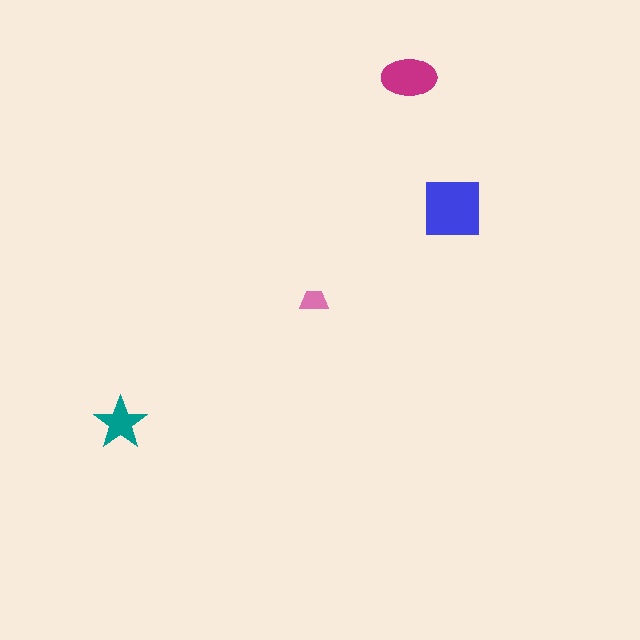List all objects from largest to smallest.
The blue square, the magenta ellipse, the teal star, the pink trapezoid.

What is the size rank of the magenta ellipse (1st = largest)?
2nd.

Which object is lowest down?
The teal star is bottommost.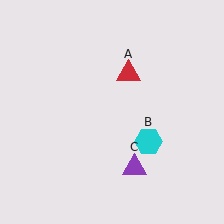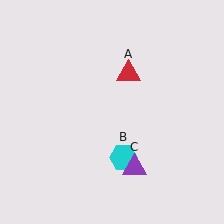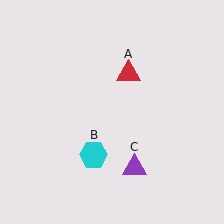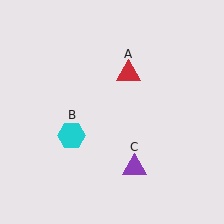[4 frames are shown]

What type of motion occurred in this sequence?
The cyan hexagon (object B) rotated clockwise around the center of the scene.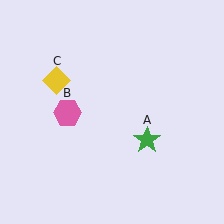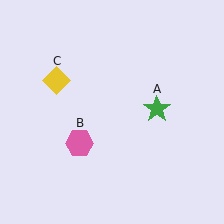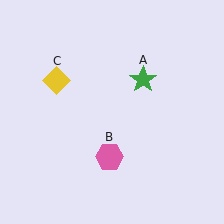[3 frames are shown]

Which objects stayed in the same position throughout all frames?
Yellow diamond (object C) remained stationary.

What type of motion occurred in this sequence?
The green star (object A), pink hexagon (object B) rotated counterclockwise around the center of the scene.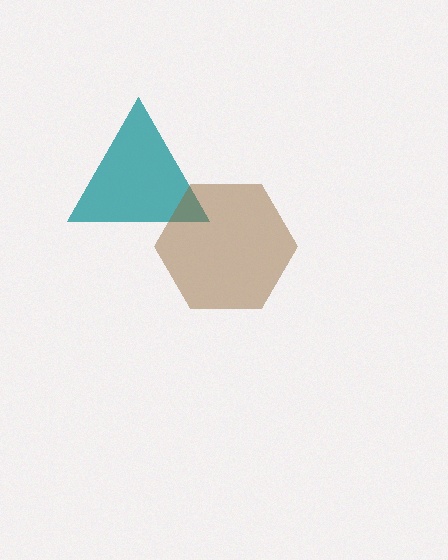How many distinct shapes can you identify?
There are 2 distinct shapes: a teal triangle, a brown hexagon.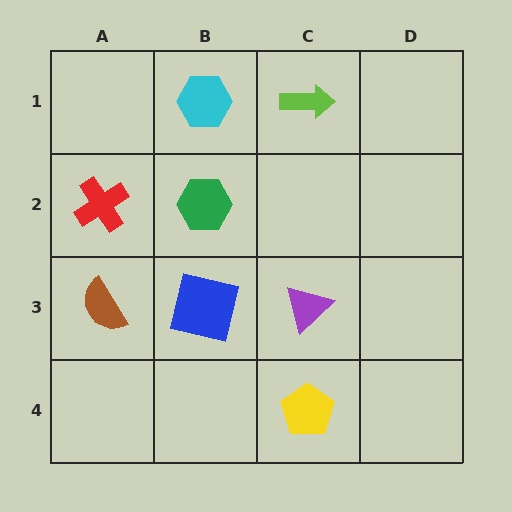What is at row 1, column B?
A cyan hexagon.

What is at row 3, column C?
A purple triangle.